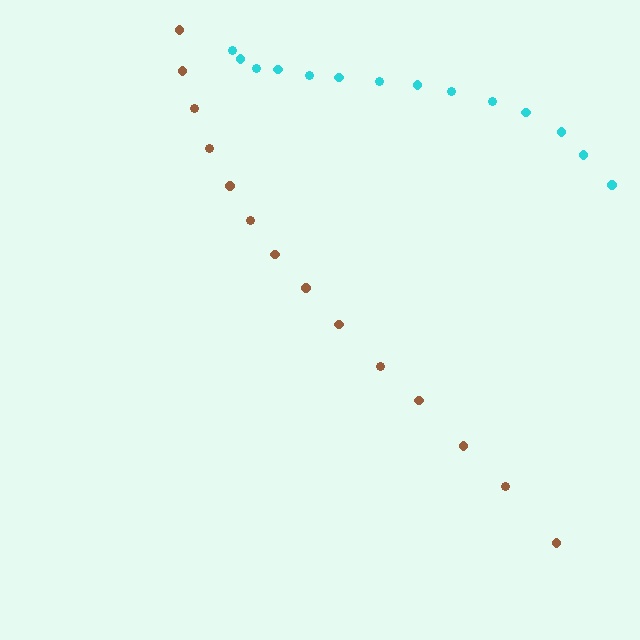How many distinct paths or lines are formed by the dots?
There are 2 distinct paths.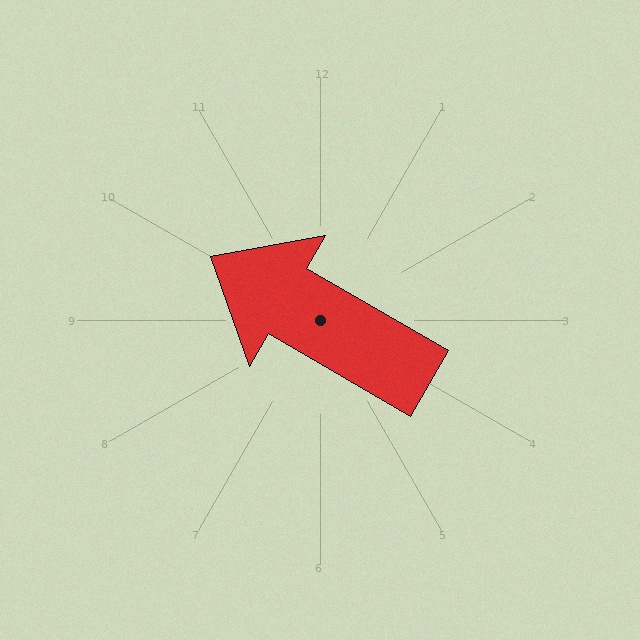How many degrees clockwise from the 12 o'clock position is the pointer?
Approximately 300 degrees.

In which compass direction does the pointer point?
Northwest.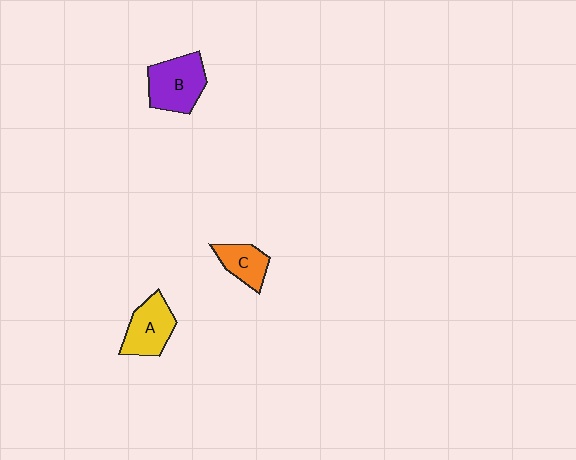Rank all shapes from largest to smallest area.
From largest to smallest: B (purple), A (yellow), C (orange).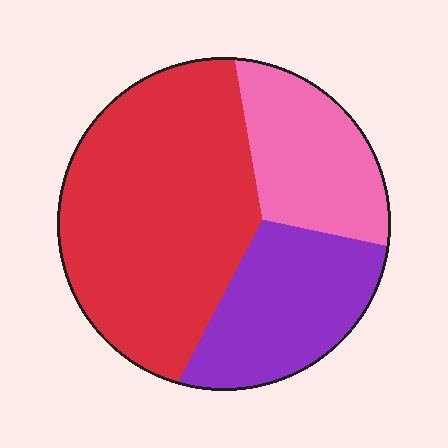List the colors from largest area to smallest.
From largest to smallest: red, purple, pink.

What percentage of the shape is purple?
Purple takes up about one quarter (1/4) of the shape.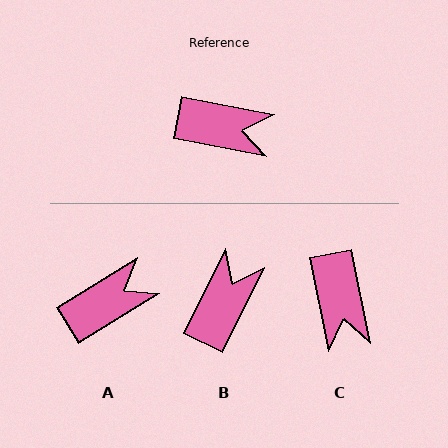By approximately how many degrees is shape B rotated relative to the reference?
Approximately 75 degrees counter-clockwise.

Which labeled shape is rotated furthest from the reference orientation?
B, about 75 degrees away.